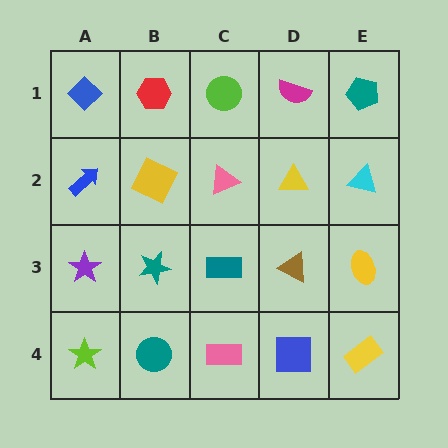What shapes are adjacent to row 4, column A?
A purple star (row 3, column A), a teal circle (row 4, column B).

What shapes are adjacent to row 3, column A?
A blue arrow (row 2, column A), a lime star (row 4, column A), a teal star (row 3, column B).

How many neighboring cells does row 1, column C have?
3.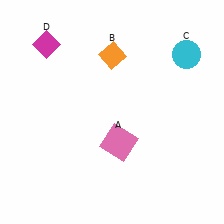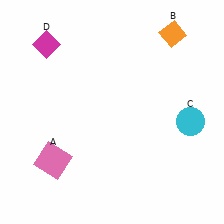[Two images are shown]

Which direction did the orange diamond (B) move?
The orange diamond (B) moved right.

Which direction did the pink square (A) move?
The pink square (A) moved left.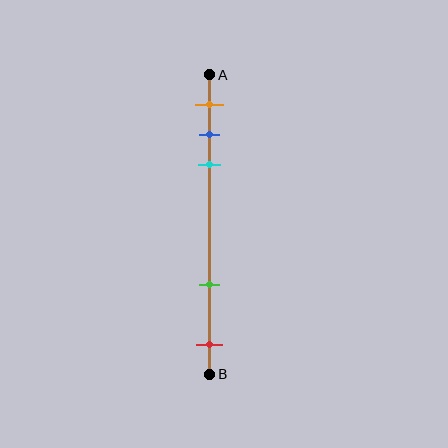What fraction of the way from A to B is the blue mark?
The blue mark is approximately 20% (0.2) of the way from A to B.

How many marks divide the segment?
There are 5 marks dividing the segment.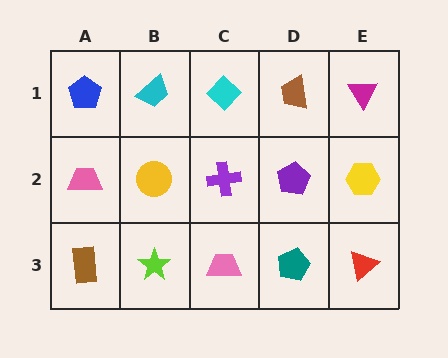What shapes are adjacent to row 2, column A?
A blue pentagon (row 1, column A), a brown rectangle (row 3, column A), a yellow circle (row 2, column B).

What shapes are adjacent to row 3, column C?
A purple cross (row 2, column C), a lime star (row 3, column B), a teal pentagon (row 3, column D).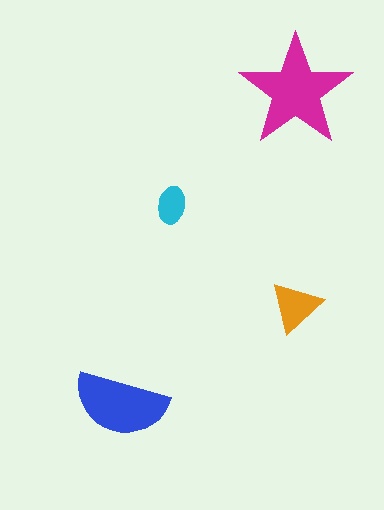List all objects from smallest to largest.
The cyan ellipse, the orange triangle, the blue semicircle, the magenta star.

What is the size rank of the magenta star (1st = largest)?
1st.